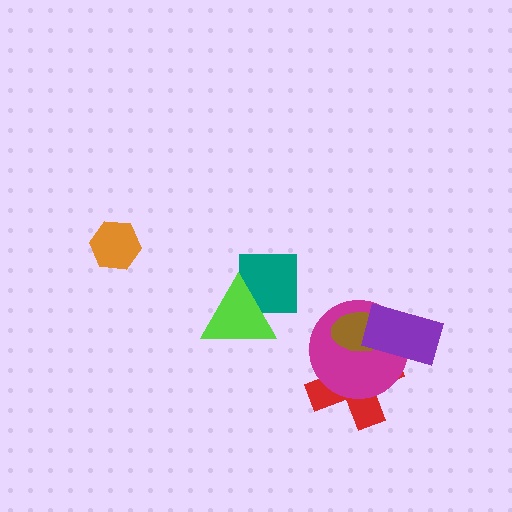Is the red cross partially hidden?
Yes, it is partially covered by another shape.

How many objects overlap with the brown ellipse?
3 objects overlap with the brown ellipse.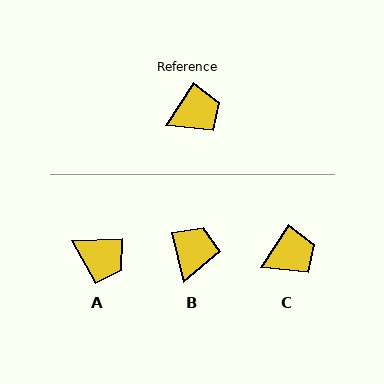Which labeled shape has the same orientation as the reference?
C.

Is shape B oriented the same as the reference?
No, it is off by about 47 degrees.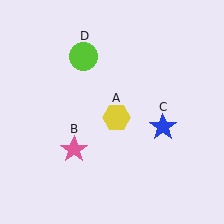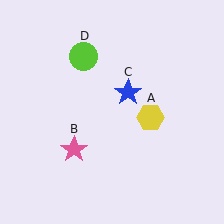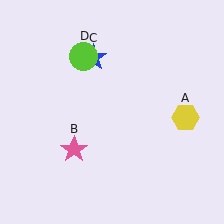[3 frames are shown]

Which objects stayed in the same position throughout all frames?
Pink star (object B) and lime circle (object D) remained stationary.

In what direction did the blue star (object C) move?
The blue star (object C) moved up and to the left.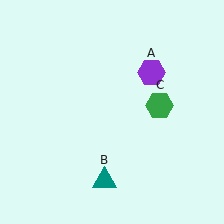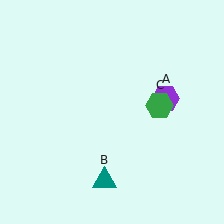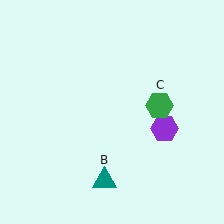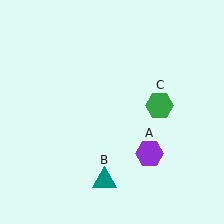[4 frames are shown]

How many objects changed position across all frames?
1 object changed position: purple hexagon (object A).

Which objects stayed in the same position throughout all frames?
Teal triangle (object B) and green hexagon (object C) remained stationary.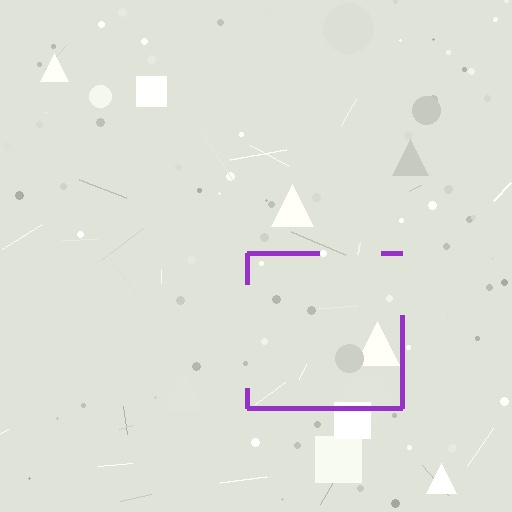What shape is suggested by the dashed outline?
The dashed outline suggests a square.